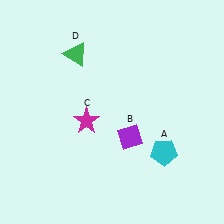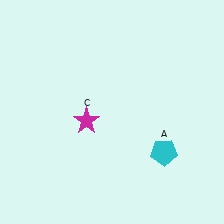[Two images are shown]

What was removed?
The purple diamond (B), the green triangle (D) were removed in Image 2.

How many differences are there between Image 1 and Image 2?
There are 2 differences between the two images.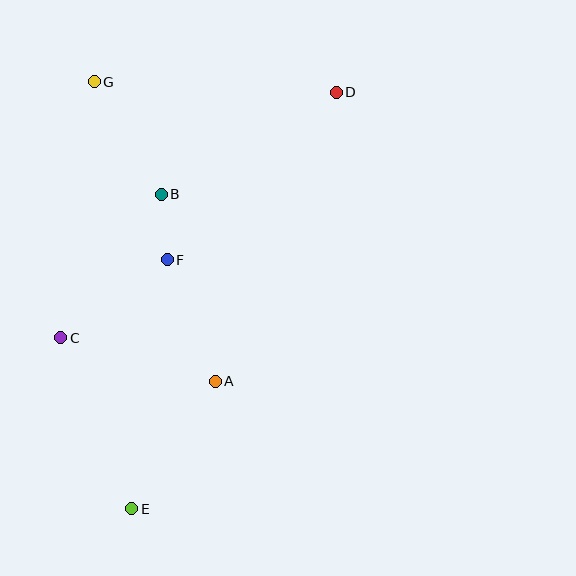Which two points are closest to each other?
Points B and F are closest to each other.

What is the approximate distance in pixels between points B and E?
The distance between B and E is approximately 316 pixels.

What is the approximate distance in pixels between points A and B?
The distance between A and B is approximately 194 pixels.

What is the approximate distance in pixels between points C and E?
The distance between C and E is approximately 185 pixels.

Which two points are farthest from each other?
Points D and E are farthest from each other.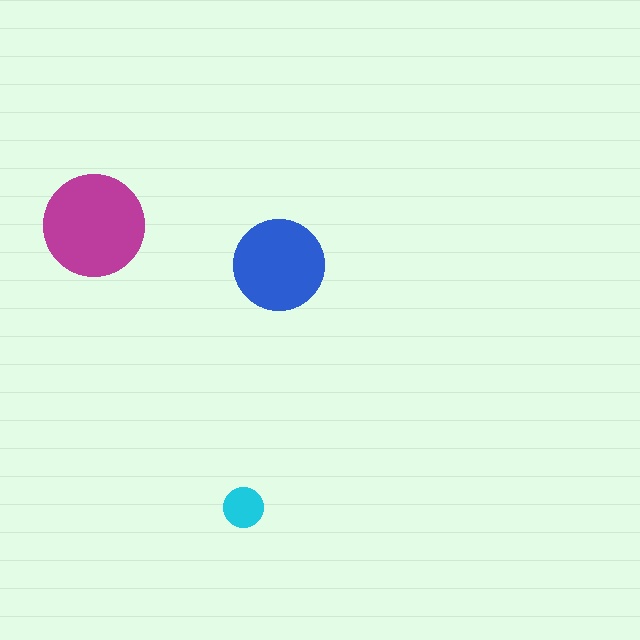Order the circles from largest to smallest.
the magenta one, the blue one, the cyan one.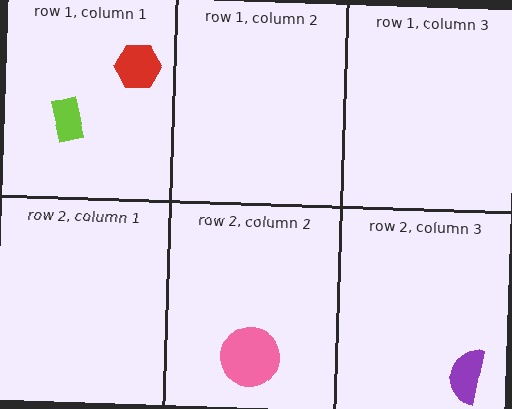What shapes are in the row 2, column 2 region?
The pink circle.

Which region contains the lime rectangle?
The row 1, column 1 region.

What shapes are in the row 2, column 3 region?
The purple semicircle.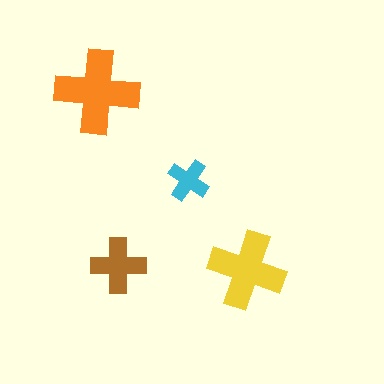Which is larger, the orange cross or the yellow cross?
The orange one.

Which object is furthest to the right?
The yellow cross is rightmost.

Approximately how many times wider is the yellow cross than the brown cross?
About 1.5 times wider.